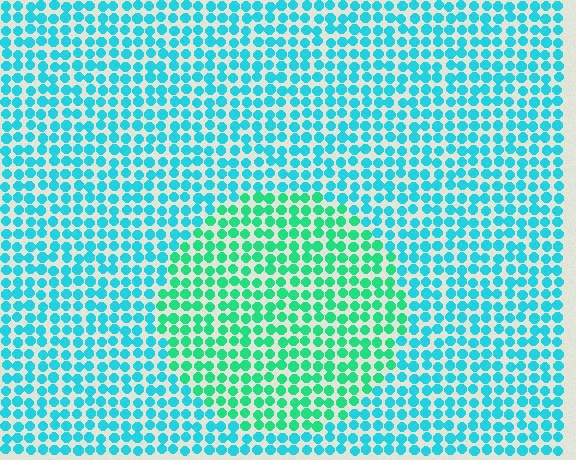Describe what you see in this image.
The image is filled with small cyan elements in a uniform arrangement. A circle-shaped region is visible where the elements are tinted to a slightly different hue, forming a subtle color boundary.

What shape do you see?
I see a circle.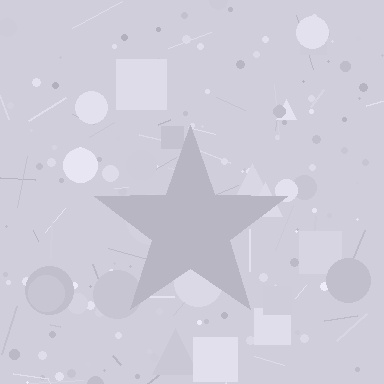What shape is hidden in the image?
A star is hidden in the image.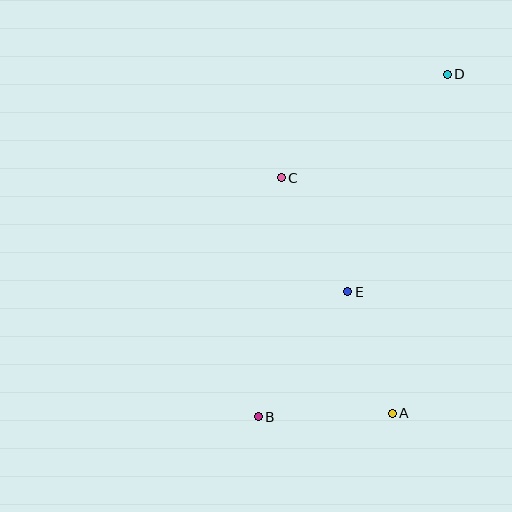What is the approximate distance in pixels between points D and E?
The distance between D and E is approximately 239 pixels.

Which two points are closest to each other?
Points A and E are closest to each other.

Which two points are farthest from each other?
Points B and D are farthest from each other.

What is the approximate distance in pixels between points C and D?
The distance between C and D is approximately 196 pixels.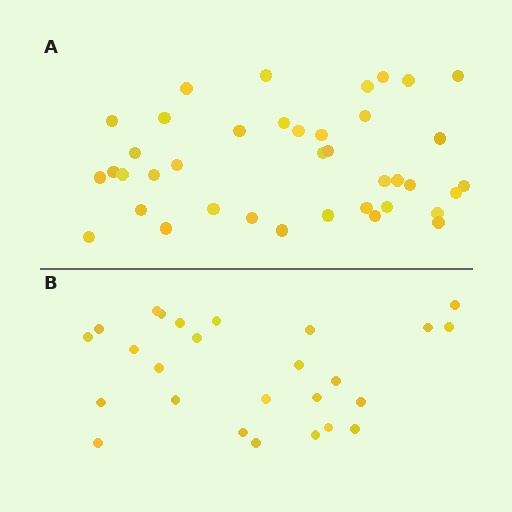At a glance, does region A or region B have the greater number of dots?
Region A (the top region) has more dots.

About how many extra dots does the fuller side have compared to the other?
Region A has approximately 15 more dots than region B.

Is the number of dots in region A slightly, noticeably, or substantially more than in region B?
Region A has substantially more. The ratio is roughly 1.5 to 1.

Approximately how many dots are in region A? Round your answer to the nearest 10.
About 40 dots. (The exact count is 39, which rounds to 40.)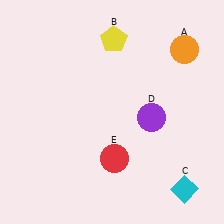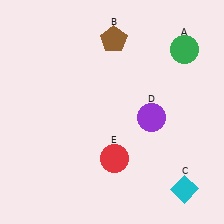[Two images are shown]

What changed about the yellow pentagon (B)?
In Image 1, B is yellow. In Image 2, it changed to brown.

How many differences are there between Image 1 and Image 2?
There are 2 differences between the two images.